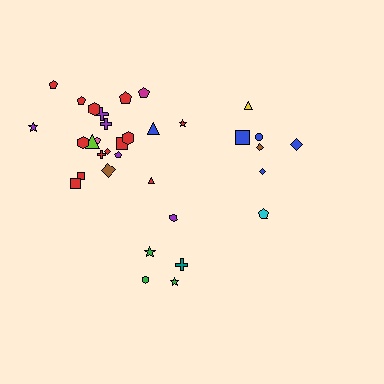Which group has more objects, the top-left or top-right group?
The top-left group.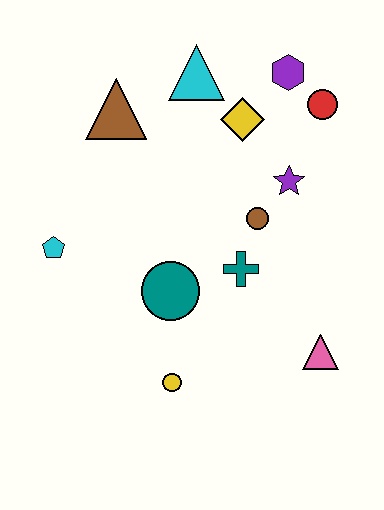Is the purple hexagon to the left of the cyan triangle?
No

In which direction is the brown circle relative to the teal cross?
The brown circle is above the teal cross.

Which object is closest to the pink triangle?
The teal cross is closest to the pink triangle.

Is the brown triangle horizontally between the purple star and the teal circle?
No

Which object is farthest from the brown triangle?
The pink triangle is farthest from the brown triangle.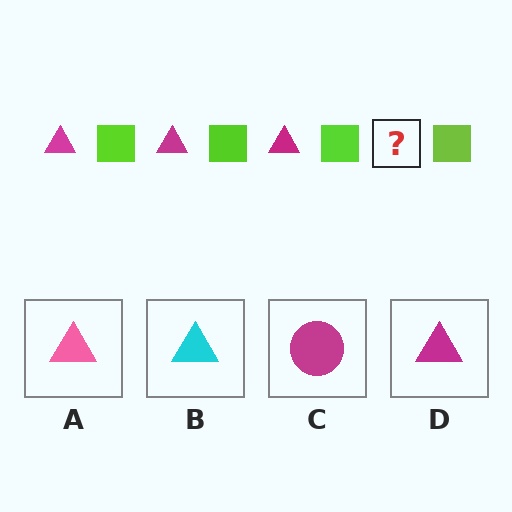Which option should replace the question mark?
Option D.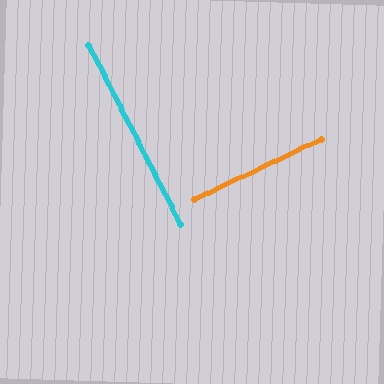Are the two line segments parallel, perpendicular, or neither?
Perpendicular — they meet at approximately 88°.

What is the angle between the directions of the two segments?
Approximately 88 degrees.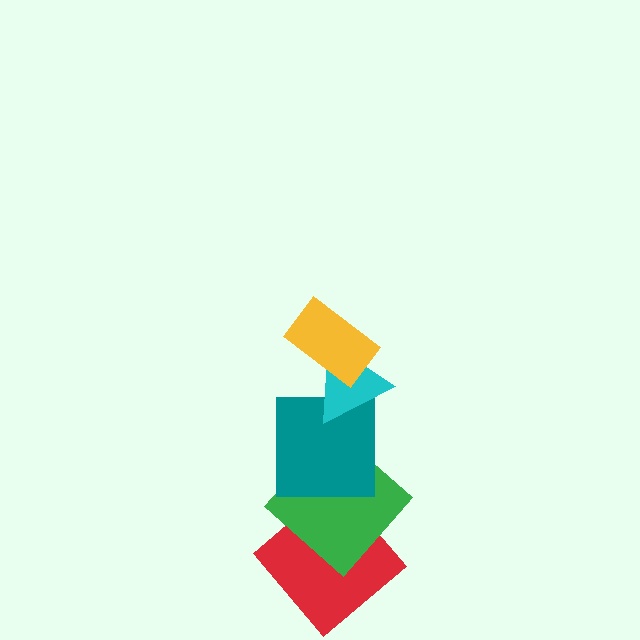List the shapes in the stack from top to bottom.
From top to bottom: the yellow rectangle, the cyan triangle, the teal square, the green diamond, the red diamond.